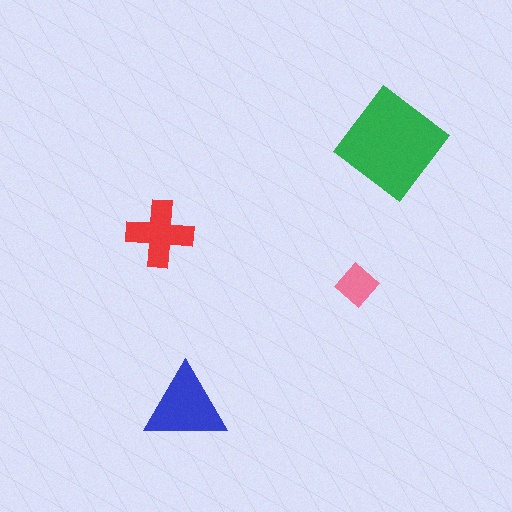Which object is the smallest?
The pink diamond.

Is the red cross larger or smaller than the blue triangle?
Smaller.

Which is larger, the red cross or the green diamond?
The green diamond.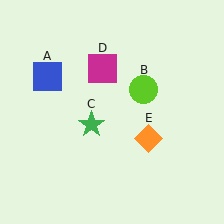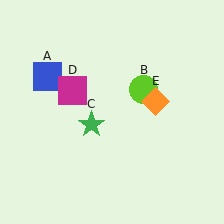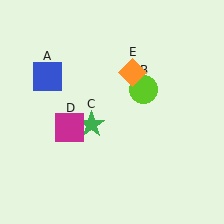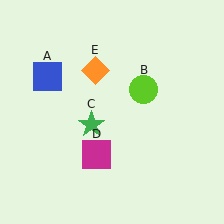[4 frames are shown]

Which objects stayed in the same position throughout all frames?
Blue square (object A) and lime circle (object B) and green star (object C) remained stationary.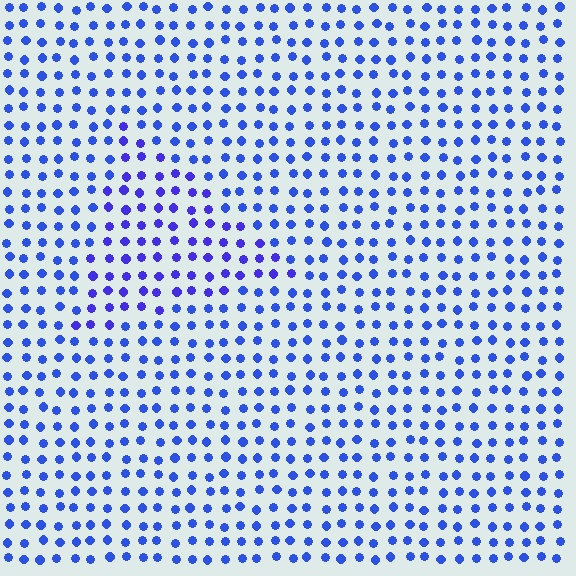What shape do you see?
I see a triangle.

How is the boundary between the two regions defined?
The boundary is defined purely by a slight shift in hue (about 20 degrees). Spacing, size, and orientation are identical on both sides.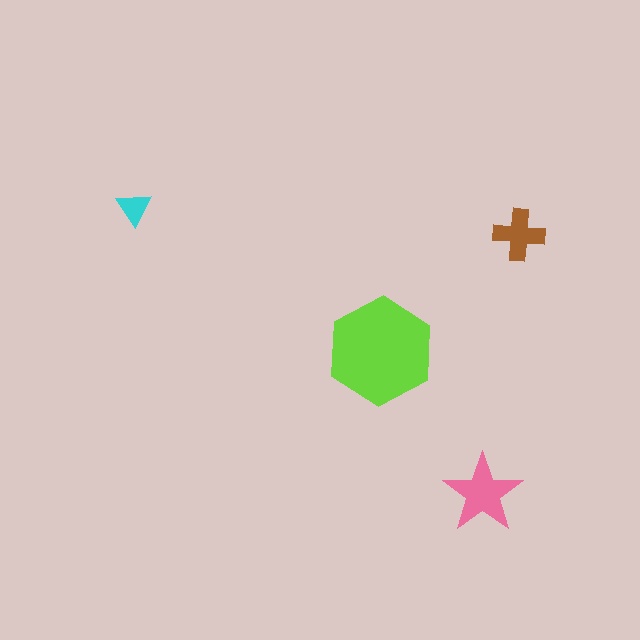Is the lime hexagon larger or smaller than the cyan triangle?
Larger.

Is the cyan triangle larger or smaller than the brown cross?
Smaller.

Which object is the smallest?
The cyan triangle.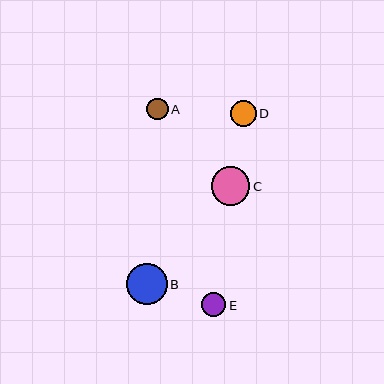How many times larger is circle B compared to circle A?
Circle B is approximately 1.9 times the size of circle A.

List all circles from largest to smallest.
From largest to smallest: B, C, D, E, A.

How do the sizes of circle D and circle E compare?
Circle D and circle E are approximately the same size.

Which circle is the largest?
Circle B is the largest with a size of approximately 41 pixels.